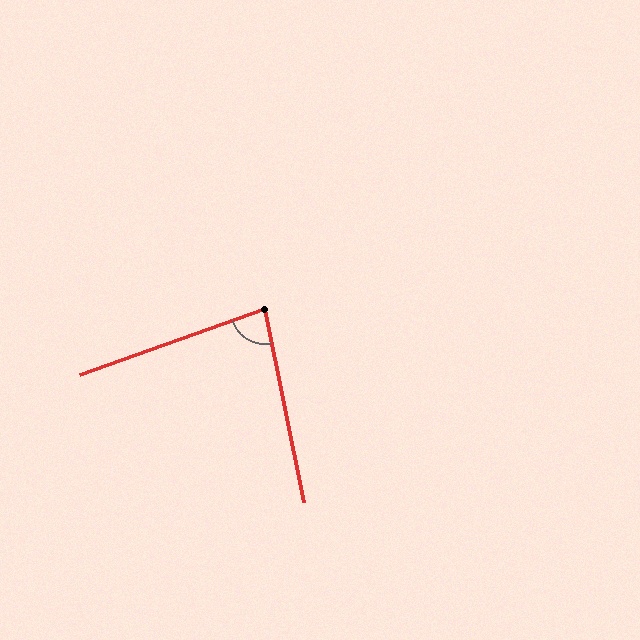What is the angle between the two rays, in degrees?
Approximately 82 degrees.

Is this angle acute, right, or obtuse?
It is acute.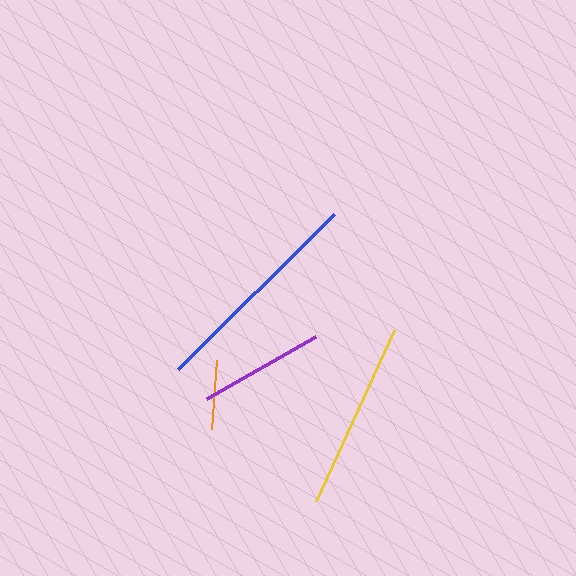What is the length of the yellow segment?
The yellow segment is approximately 188 pixels long.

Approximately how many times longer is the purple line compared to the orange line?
The purple line is approximately 1.8 times the length of the orange line.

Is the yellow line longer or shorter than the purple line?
The yellow line is longer than the purple line.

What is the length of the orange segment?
The orange segment is approximately 70 pixels long.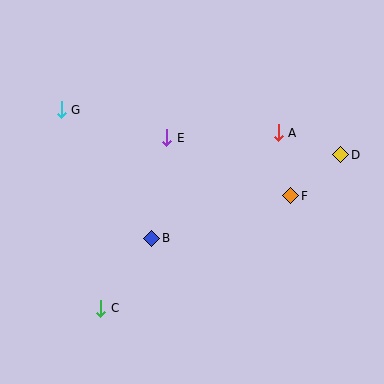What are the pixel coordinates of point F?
Point F is at (291, 196).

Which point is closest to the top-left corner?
Point G is closest to the top-left corner.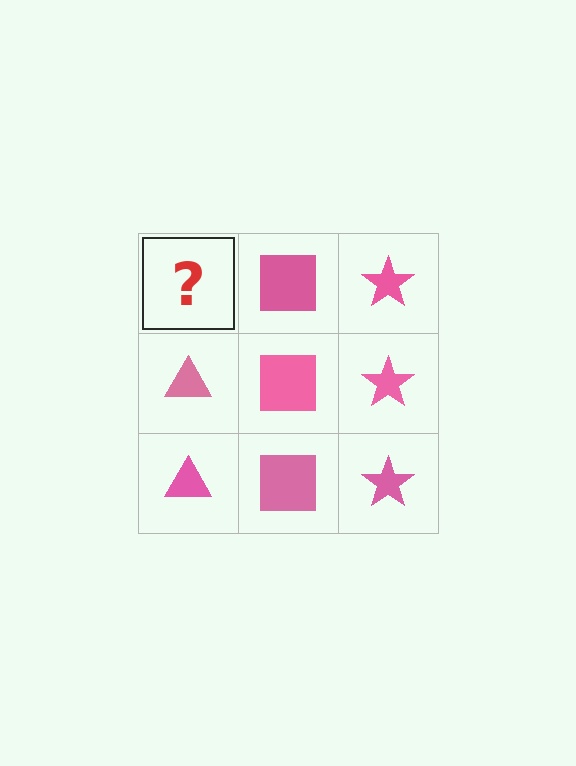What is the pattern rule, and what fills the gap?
The rule is that each column has a consistent shape. The gap should be filled with a pink triangle.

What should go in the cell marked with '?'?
The missing cell should contain a pink triangle.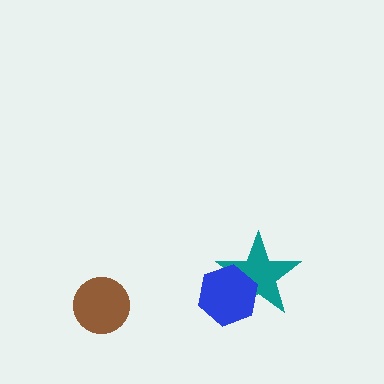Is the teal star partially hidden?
Yes, it is partially covered by another shape.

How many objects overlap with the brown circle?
0 objects overlap with the brown circle.